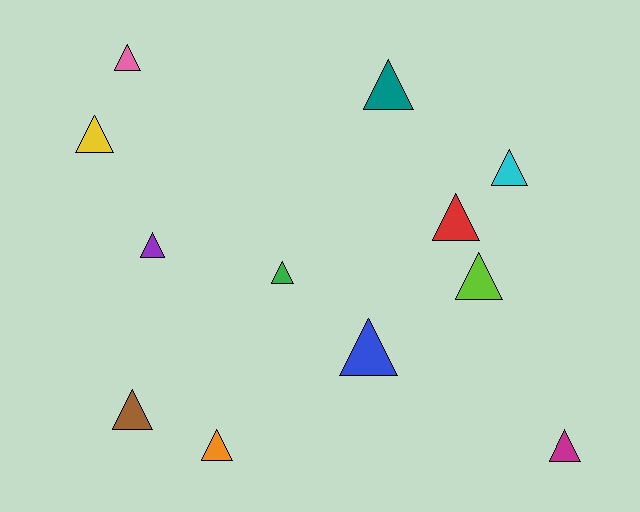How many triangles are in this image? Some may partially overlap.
There are 12 triangles.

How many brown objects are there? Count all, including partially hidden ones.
There is 1 brown object.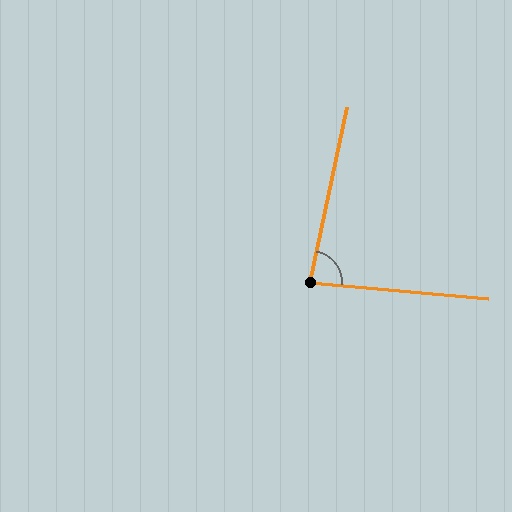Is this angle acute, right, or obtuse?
It is acute.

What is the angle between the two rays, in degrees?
Approximately 83 degrees.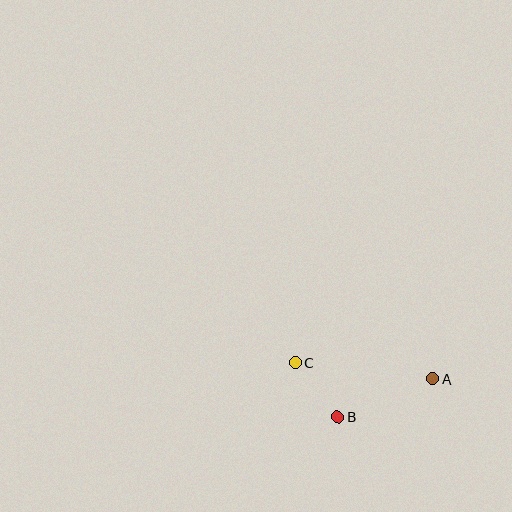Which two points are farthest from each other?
Points A and C are farthest from each other.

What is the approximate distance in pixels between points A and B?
The distance between A and B is approximately 102 pixels.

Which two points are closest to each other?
Points B and C are closest to each other.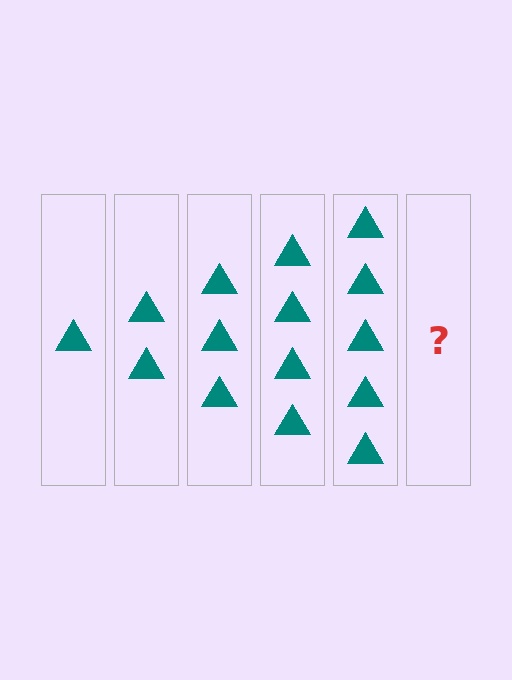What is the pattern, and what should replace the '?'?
The pattern is that each step adds one more triangle. The '?' should be 6 triangles.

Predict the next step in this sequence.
The next step is 6 triangles.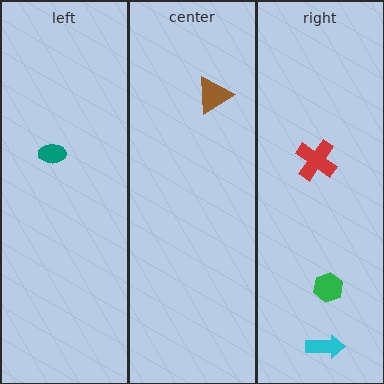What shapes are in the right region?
The red cross, the cyan arrow, the green hexagon.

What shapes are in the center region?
The brown triangle.